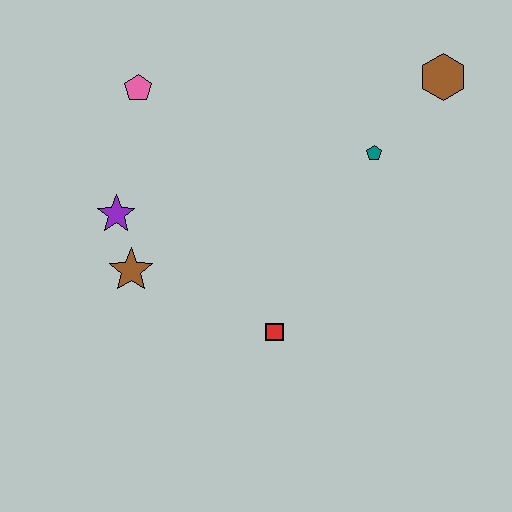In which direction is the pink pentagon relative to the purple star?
The pink pentagon is above the purple star.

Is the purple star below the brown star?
No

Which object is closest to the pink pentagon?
The purple star is closest to the pink pentagon.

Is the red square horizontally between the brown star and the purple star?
No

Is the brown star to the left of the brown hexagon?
Yes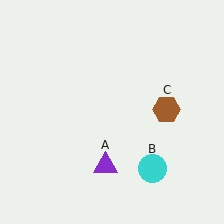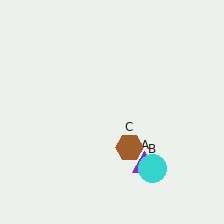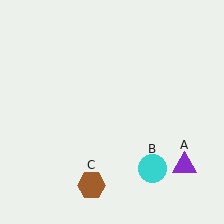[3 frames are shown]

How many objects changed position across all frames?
2 objects changed position: purple triangle (object A), brown hexagon (object C).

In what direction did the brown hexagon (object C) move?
The brown hexagon (object C) moved down and to the left.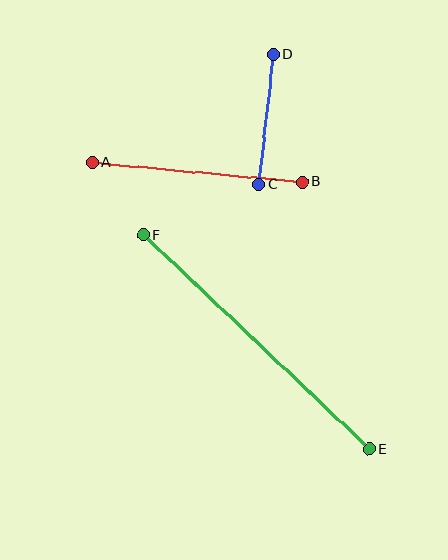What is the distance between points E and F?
The distance is approximately 311 pixels.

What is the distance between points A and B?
The distance is approximately 211 pixels.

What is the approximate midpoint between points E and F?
The midpoint is at approximately (256, 342) pixels.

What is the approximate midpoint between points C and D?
The midpoint is at approximately (266, 119) pixels.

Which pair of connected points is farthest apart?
Points E and F are farthest apart.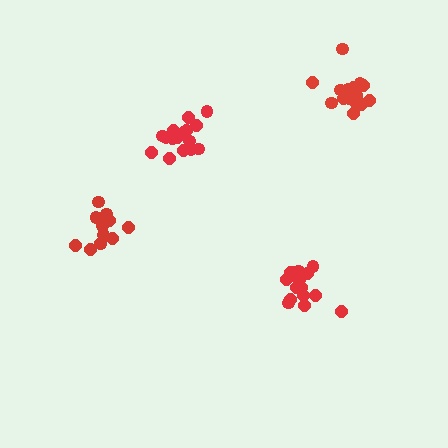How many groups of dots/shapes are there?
There are 4 groups.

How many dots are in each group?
Group 1: 18 dots, Group 2: 16 dots, Group 3: 13 dots, Group 4: 16 dots (63 total).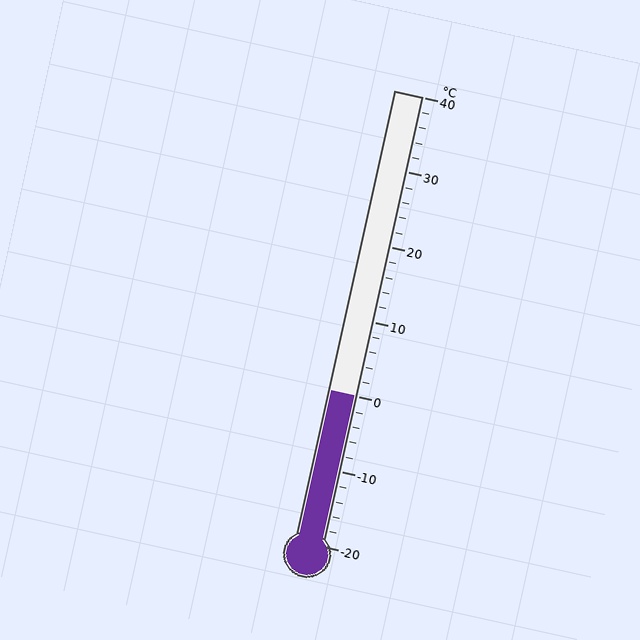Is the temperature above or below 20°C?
The temperature is below 20°C.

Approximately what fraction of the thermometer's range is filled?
The thermometer is filled to approximately 35% of its range.